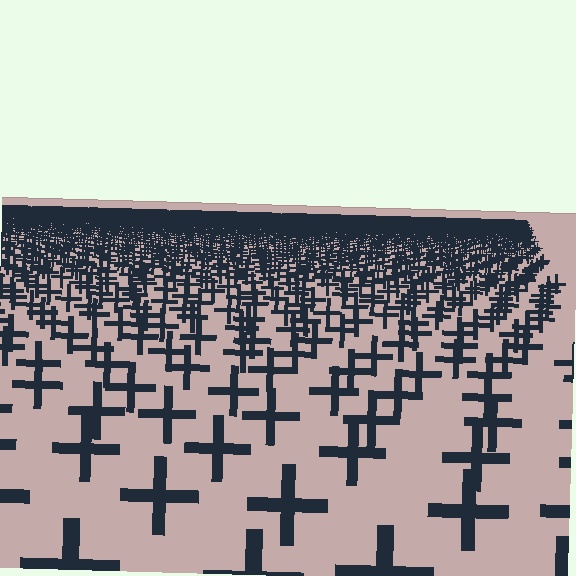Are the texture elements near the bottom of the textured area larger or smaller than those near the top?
Larger. Near the bottom, elements are closer to the viewer and appear at a bigger on-screen size.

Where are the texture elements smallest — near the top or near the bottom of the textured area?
Near the top.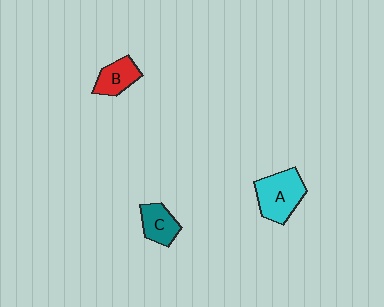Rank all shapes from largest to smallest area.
From largest to smallest: A (cyan), B (red), C (teal).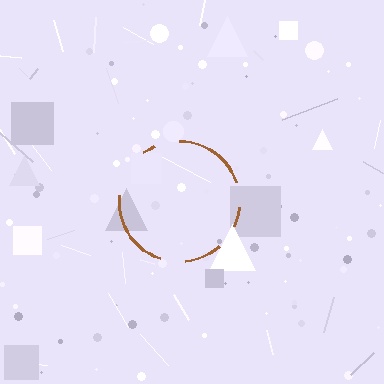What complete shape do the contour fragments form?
The contour fragments form a circle.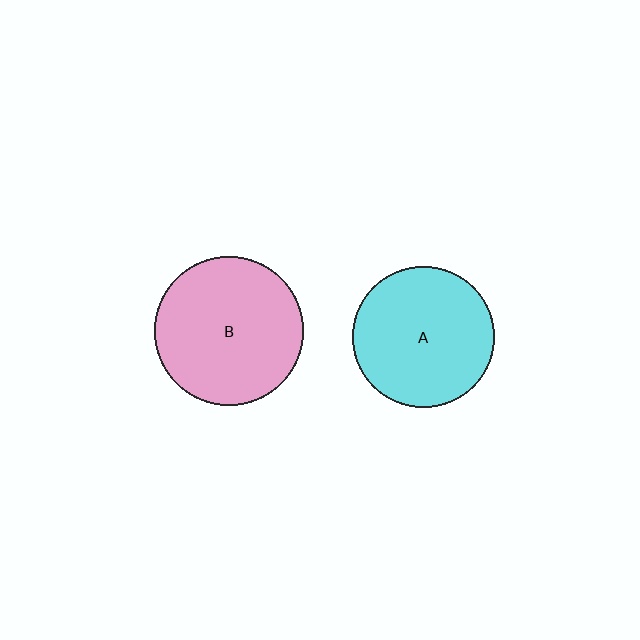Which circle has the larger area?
Circle B (pink).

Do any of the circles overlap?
No, none of the circles overlap.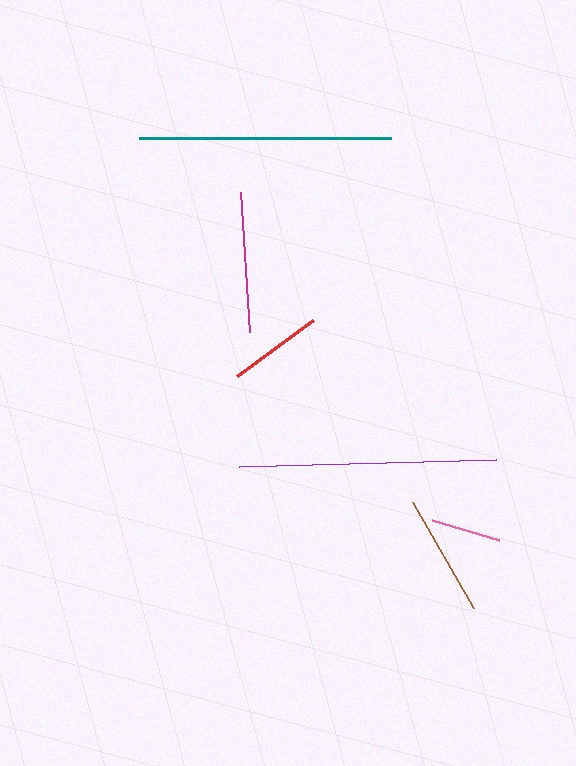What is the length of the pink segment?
The pink segment is approximately 70 pixels long.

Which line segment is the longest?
The purple line is the longest at approximately 257 pixels.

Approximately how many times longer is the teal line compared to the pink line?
The teal line is approximately 3.6 times the length of the pink line.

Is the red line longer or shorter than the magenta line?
The magenta line is longer than the red line.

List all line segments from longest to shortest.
From longest to shortest: purple, teal, magenta, brown, red, pink.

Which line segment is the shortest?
The pink line is the shortest at approximately 70 pixels.